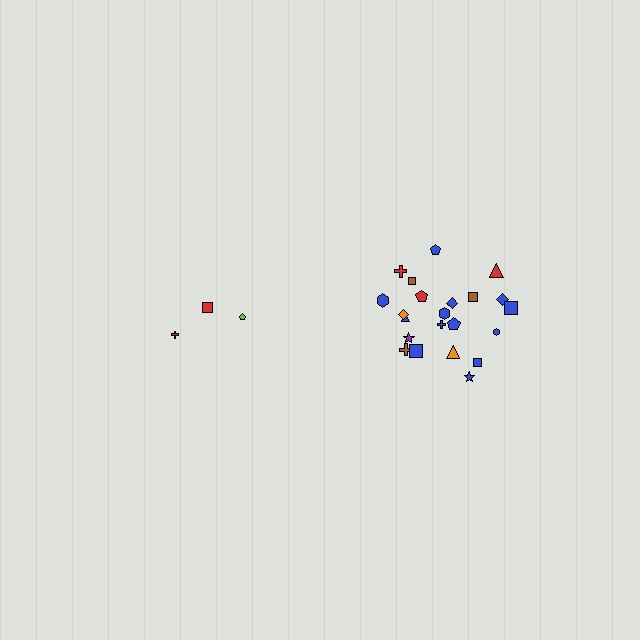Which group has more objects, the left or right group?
The right group.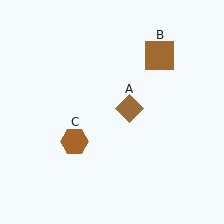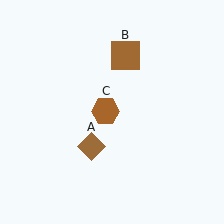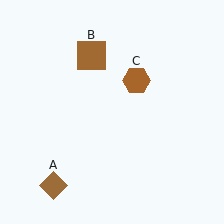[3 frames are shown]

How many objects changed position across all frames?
3 objects changed position: brown diamond (object A), brown square (object B), brown hexagon (object C).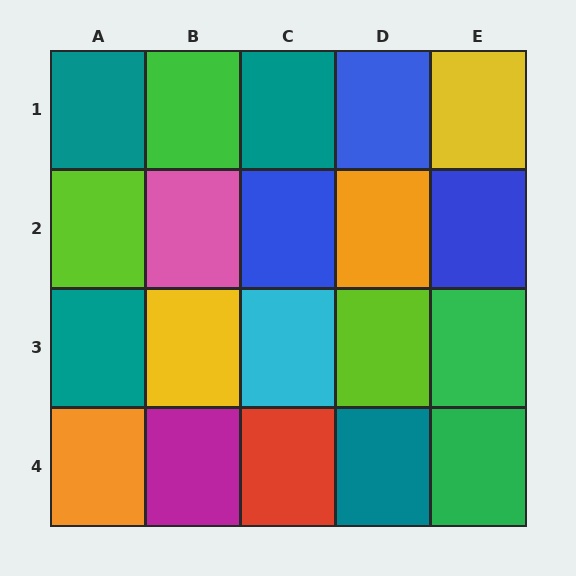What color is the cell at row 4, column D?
Teal.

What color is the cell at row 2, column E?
Blue.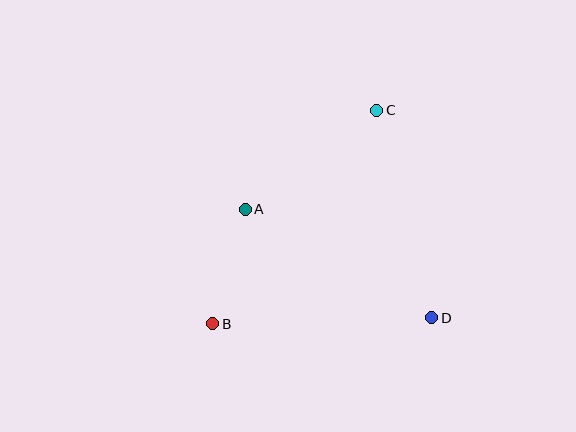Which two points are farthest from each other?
Points B and C are farthest from each other.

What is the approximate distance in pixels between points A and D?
The distance between A and D is approximately 216 pixels.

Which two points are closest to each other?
Points A and B are closest to each other.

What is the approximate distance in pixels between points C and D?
The distance between C and D is approximately 215 pixels.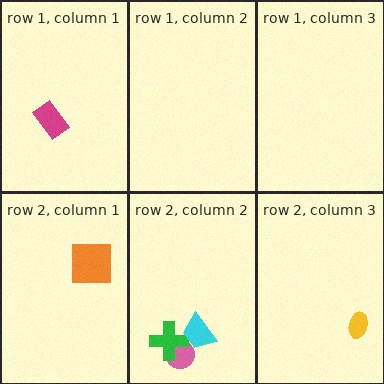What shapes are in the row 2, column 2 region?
The pink circle, the green cross, the cyan trapezoid.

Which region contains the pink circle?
The row 2, column 2 region.